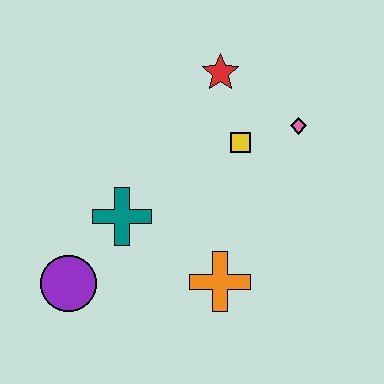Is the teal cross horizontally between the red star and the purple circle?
Yes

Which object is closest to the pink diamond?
The yellow square is closest to the pink diamond.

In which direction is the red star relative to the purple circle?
The red star is above the purple circle.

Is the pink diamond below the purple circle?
No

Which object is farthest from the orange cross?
The red star is farthest from the orange cross.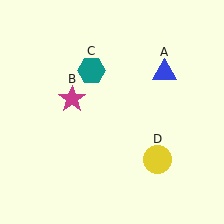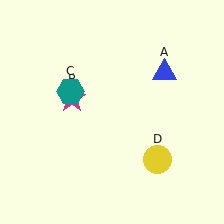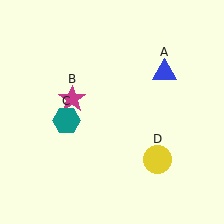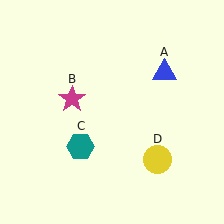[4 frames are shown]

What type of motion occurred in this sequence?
The teal hexagon (object C) rotated counterclockwise around the center of the scene.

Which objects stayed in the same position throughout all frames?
Blue triangle (object A) and magenta star (object B) and yellow circle (object D) remained stationary.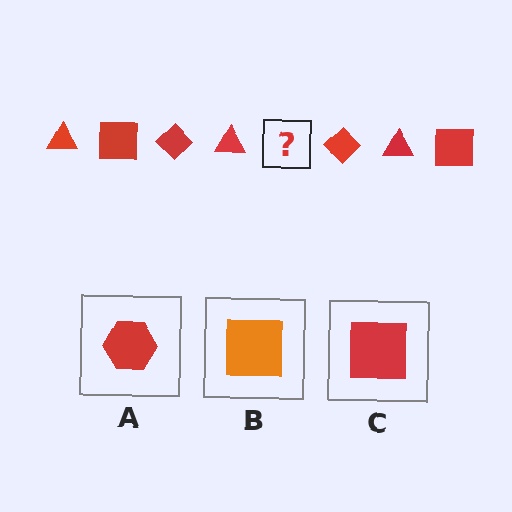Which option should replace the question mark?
Option C.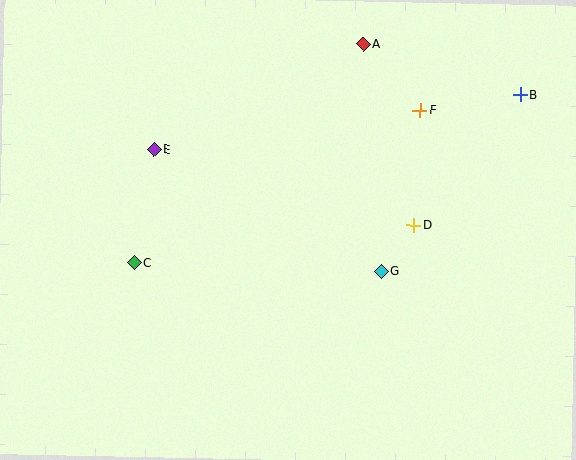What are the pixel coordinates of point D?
Point D is at (414, 225).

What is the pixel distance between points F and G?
The distance between F and G is 166 pixels.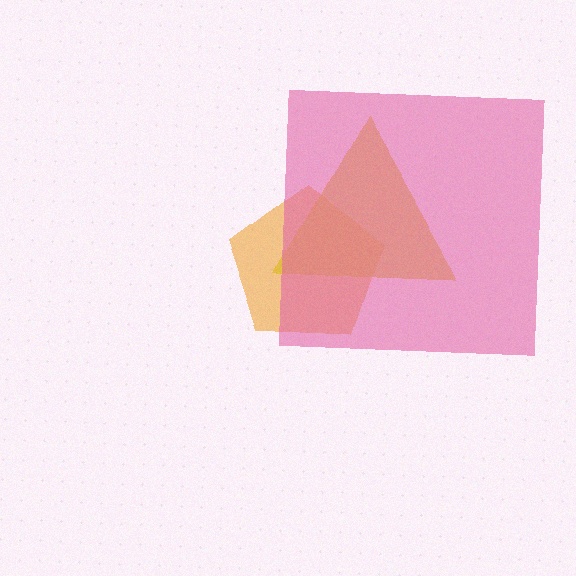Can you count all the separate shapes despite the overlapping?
Yes, there are 3 separate shapes.